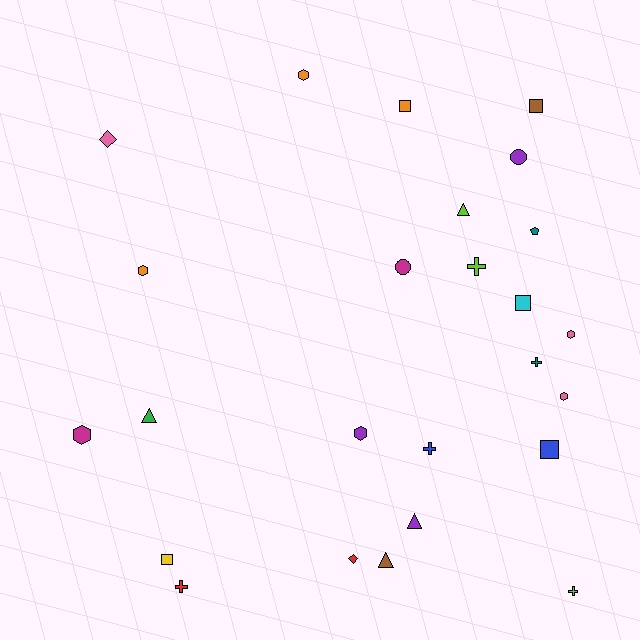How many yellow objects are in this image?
There is 1 yellow object.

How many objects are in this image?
There are 25 objects.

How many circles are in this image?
There are 2 circles.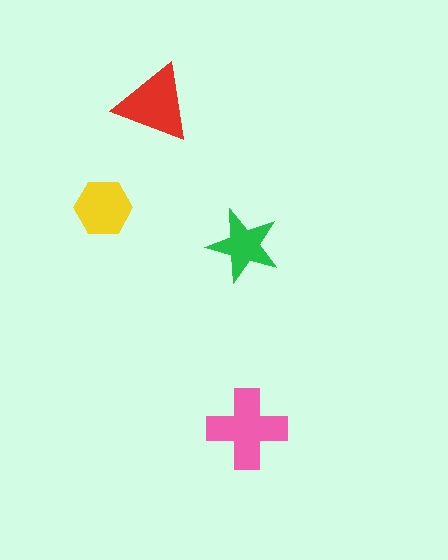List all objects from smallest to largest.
The green star, the yellow hexagon, the red triangle, the pink cross.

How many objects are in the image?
There are 4 objects in the image.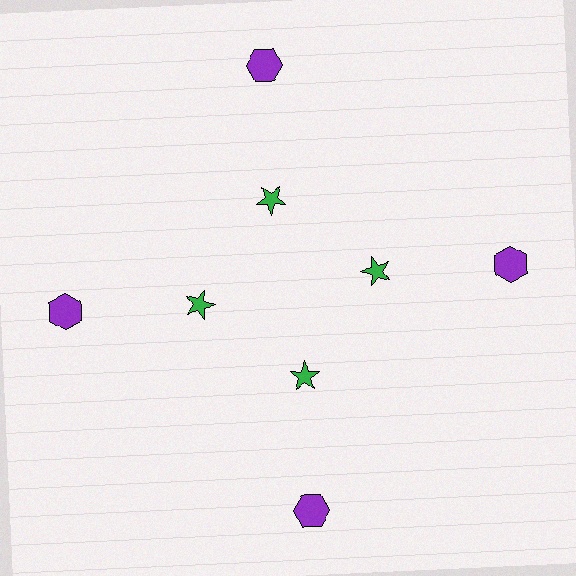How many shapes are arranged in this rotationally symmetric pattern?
There are 8 shapes, arranged in 4 groups of 2.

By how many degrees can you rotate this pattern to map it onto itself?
The pattern maps onto itself every 90 degrees of rotation.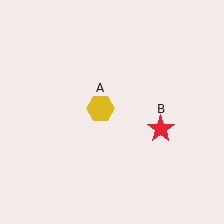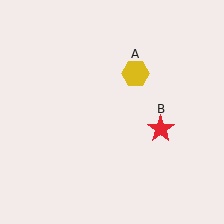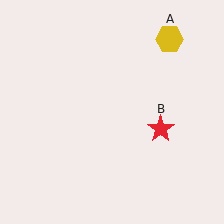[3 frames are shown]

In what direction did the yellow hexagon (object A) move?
The yellow hexagon (object A) moved up and to the right.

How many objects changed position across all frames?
1 object changed position: yellow hexagon (object A).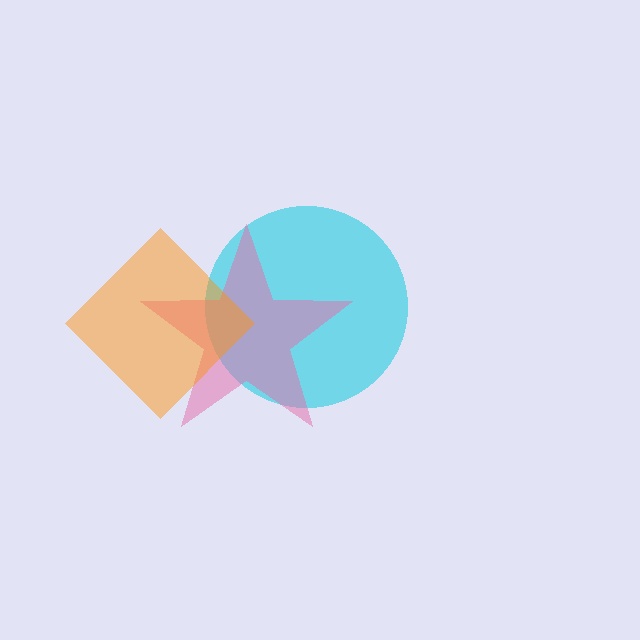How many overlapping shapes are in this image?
There are 3 overlapping shapes in the image.